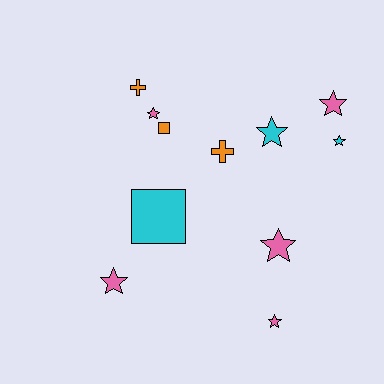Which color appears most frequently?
Pink, with 5 objects.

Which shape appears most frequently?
Star, with 7 objects.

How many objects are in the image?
There are 11 objects.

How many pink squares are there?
There are no pink squares.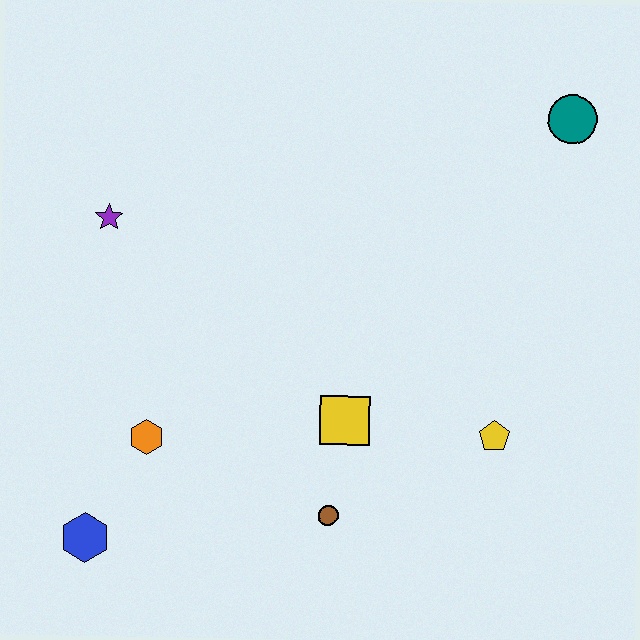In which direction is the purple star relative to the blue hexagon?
The purple star is above the blue hexagon.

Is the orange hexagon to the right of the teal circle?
No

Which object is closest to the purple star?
The orange hexagon is closest to the purple star.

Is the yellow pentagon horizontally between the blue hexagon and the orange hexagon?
No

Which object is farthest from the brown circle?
The teal circle is farthest from the brown circle.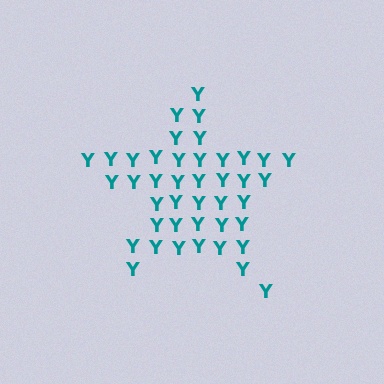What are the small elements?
The small elements are letter Y's.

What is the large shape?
The large shape is a star.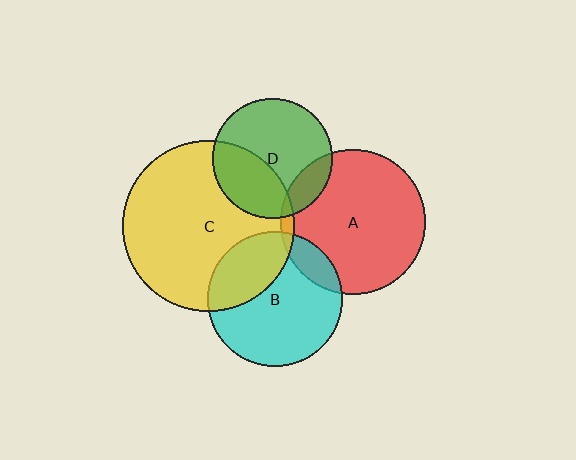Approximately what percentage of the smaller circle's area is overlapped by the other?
Approximately 5%.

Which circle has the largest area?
Circle C (yellow).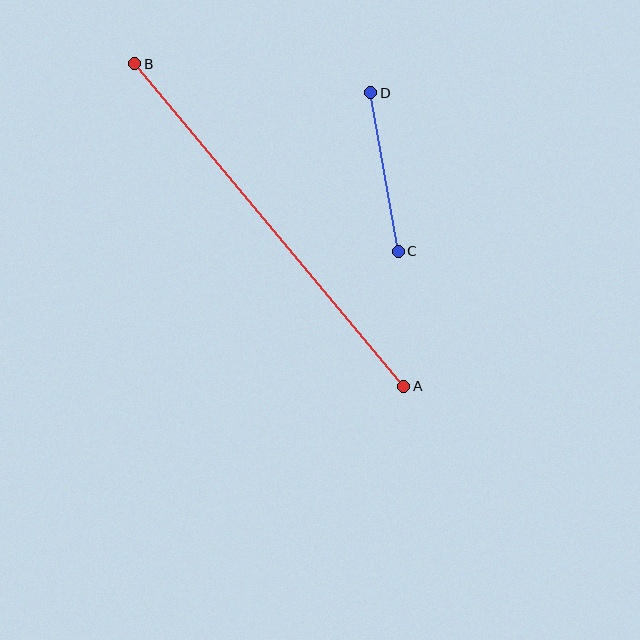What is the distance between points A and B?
The distance is approximately 420 pixels.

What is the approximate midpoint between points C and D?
The midpoint is at approximately (384, 172) pixels.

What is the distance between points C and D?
The distance is approximately 161 pixels.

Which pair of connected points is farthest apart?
Points A and B are farthest apart.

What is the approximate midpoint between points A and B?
The midpoint is at approximately (269, 225) pixels.